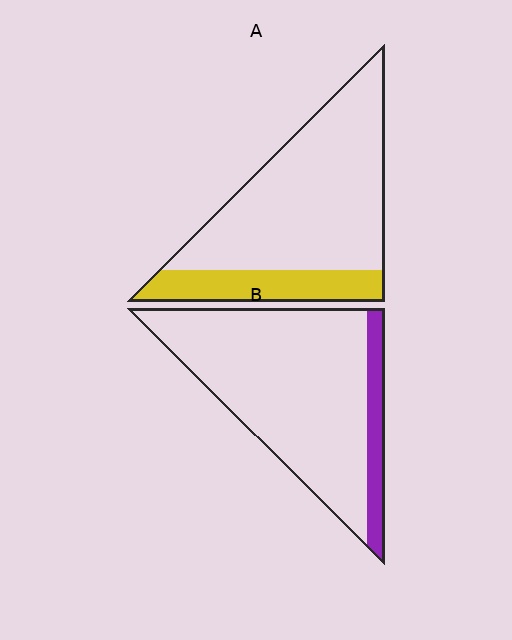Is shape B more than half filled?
No.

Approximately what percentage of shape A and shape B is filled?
A is approximately 25% and B is approximately 15%.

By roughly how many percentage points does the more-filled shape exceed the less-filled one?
By roughly 10 percentage points (A over B).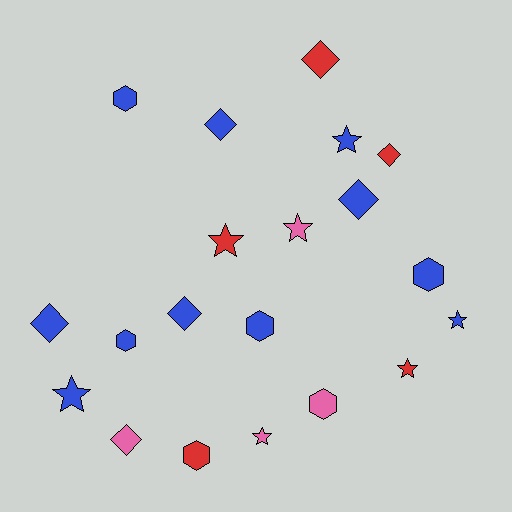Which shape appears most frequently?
Diamond, with 7 objects.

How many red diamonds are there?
There are 2 red diamonds.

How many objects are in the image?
There are 20 objects.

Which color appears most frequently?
Blue, with 11 objects.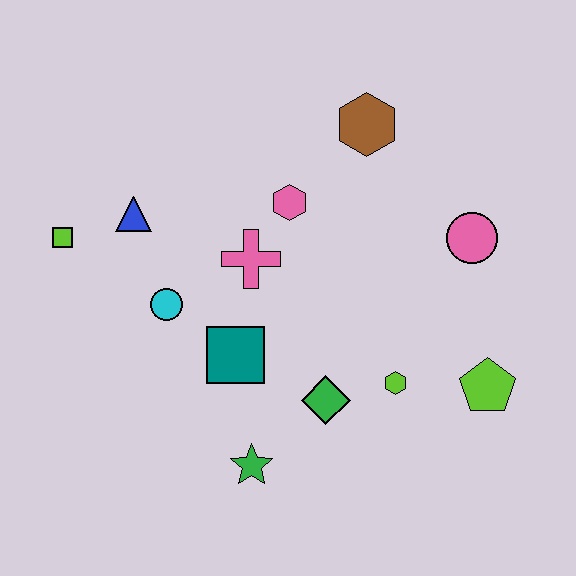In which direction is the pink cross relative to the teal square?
The pink cross is above the teal square.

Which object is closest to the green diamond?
The lime hexagon is closest to the green diamond.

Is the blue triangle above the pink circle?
Yes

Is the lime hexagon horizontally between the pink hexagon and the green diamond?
No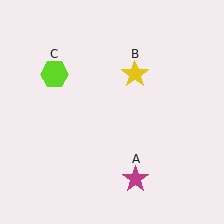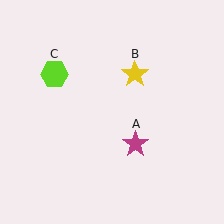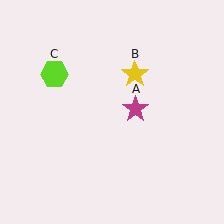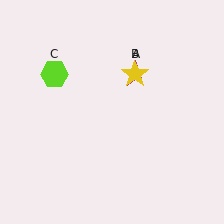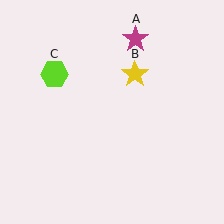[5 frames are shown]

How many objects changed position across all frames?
1 object changed position: magenta star (object A).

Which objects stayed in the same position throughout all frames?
Yellow star (object B) and lime hexagon (object C) remained stationary.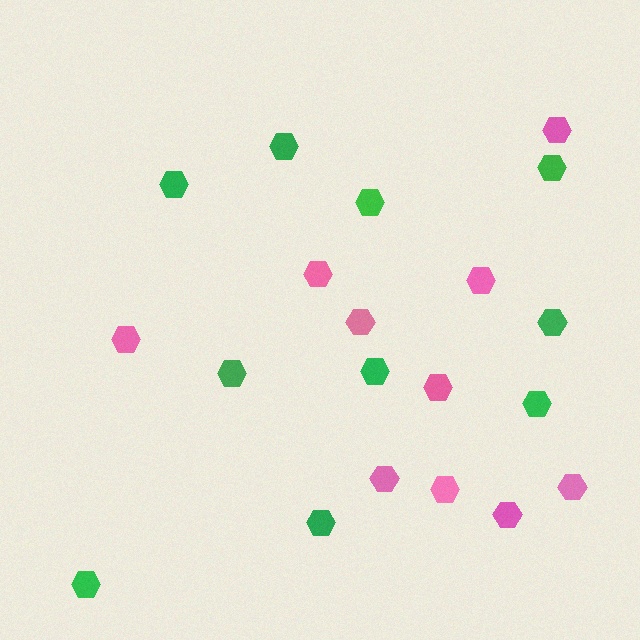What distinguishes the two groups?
There are 2 groups: one group of green hexagons (10) and one group of pink hexagons (10).